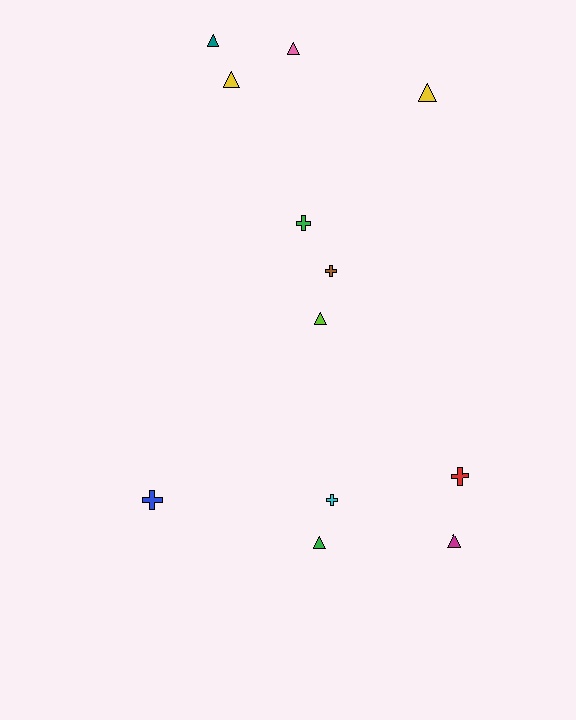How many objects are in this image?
There are 12 objects.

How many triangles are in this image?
There are 7 triangles.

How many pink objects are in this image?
There is 1 pink object.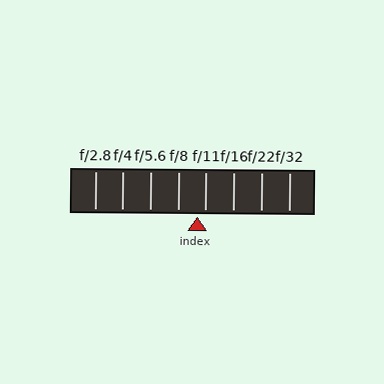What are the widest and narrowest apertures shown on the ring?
The widest aperture shown is f/2.8 and the narrowest is f/32.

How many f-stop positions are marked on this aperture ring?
There are 8 f-stop positions marked.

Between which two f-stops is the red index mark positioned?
The index mark is between f/8 and f/11.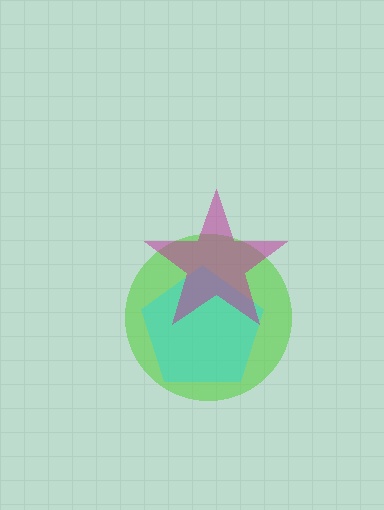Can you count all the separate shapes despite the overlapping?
Yes, there are 3 separate shapes.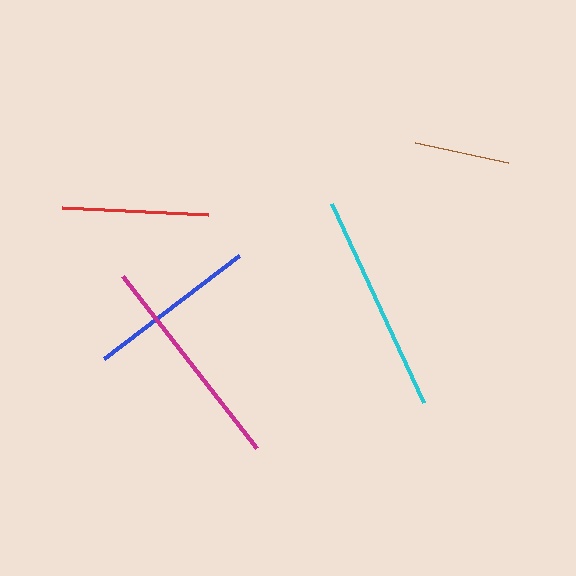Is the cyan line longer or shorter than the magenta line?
The cyan line is longer than the magenta line.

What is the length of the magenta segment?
The magenta segment is approximately 218 pixels long.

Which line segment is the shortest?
The brown line is the shortest at approximately 95 pixels.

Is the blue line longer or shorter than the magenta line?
The magenta line is longer than the blue line.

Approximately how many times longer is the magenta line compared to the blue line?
The magenta line is approximately 1.3 times the length of the blue line.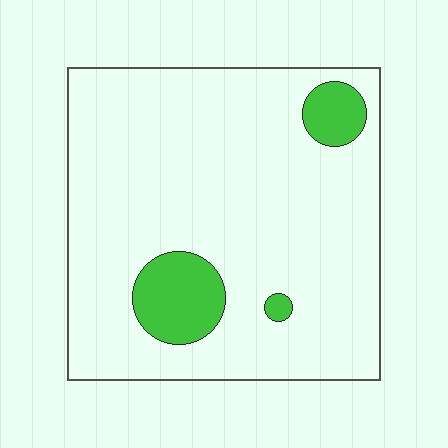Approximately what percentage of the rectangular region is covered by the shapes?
Approximately 10%.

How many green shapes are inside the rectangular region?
3.